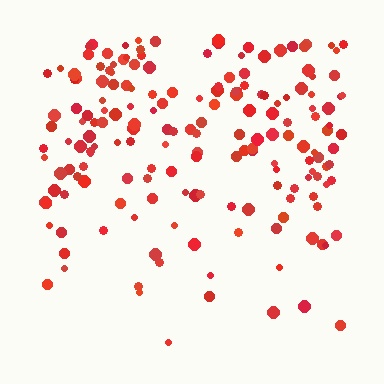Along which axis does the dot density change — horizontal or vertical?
Vertical.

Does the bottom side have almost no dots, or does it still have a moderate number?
Still a moderate number, just noticeably fewer than the top.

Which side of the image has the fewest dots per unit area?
The bottom.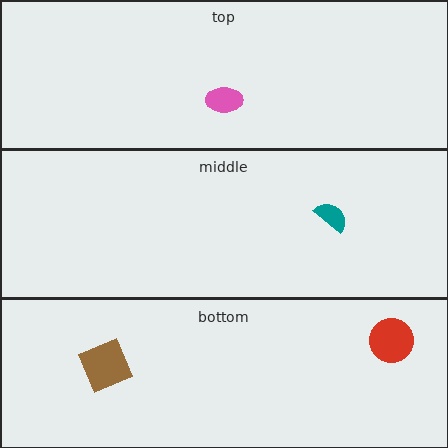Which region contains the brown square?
The bottom region.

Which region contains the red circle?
The bottom region.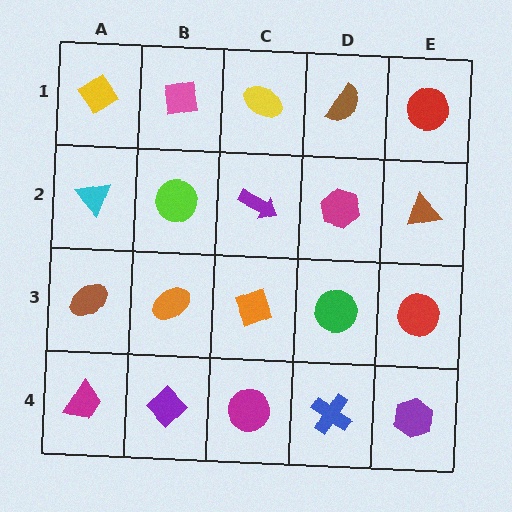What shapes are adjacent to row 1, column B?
A lime circle (row 2, column B), a yellow diamond (row 1, column A), a yellow ellipse (row 1, column C).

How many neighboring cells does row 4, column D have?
3.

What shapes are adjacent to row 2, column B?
A pink square (row 1, column B), an orange ellipse (row 3, column B), a cyan triangle (row 2, column A), a purple arrow (row 2, column C).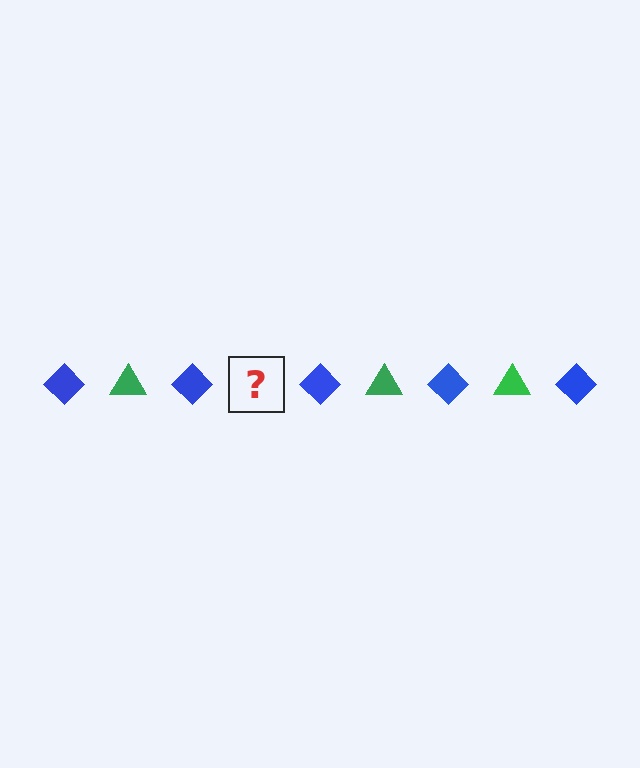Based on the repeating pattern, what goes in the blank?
The blank should be a green triangle.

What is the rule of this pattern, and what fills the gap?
The rule is that the pattern alternates between blue diamond and green triangle. The gap should be filled with a green triangle.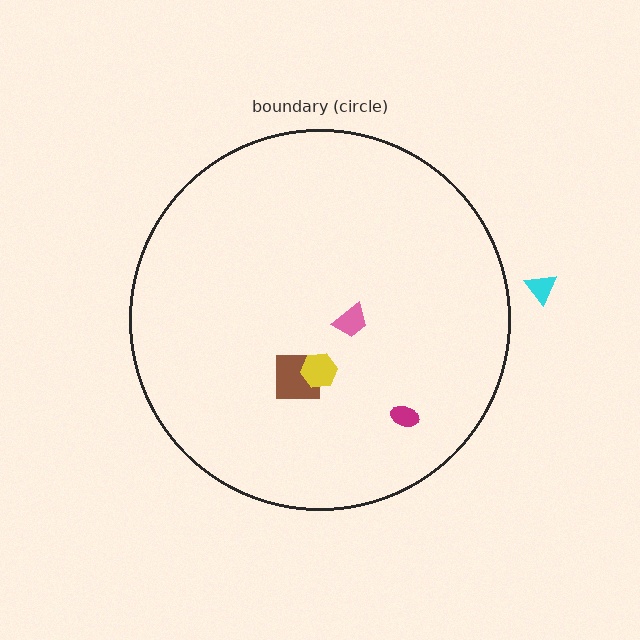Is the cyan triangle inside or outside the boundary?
Outside.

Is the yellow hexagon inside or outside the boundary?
Inside.